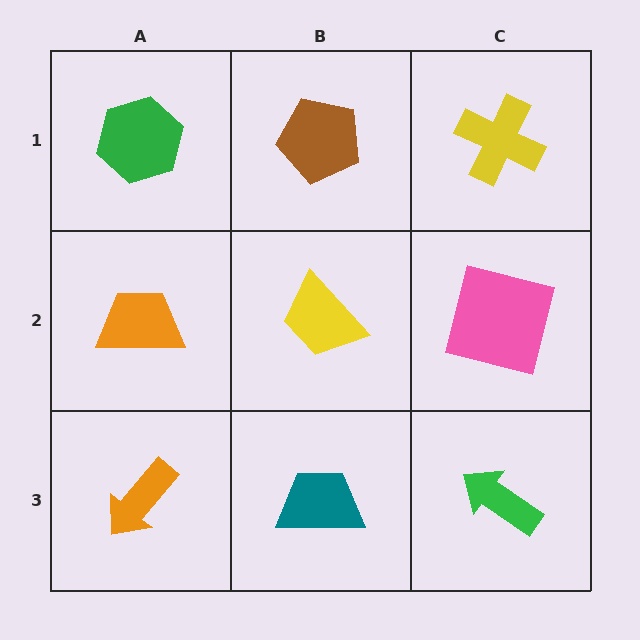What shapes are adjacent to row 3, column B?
A yellow trapezoid (row 2, column B), an orange arrow (row 3, column A), a green arrow (row 3, column C).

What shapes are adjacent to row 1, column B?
A yellow trapezoid (row 2, column B), a green hexagon (row 1, column A), a yellow cross (row 1, column C).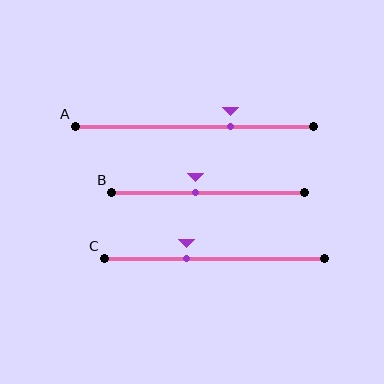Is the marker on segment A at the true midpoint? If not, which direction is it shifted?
No, the marker on segment A is shifted to the right by about 15% of the segment length.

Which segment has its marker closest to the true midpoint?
Segment B has its marker closest to the true midpoint.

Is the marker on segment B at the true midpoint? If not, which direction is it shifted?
No, the marker on segment B is shifted to the left by about 6% of the segment length.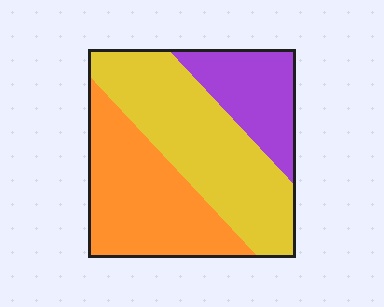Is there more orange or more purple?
Orange.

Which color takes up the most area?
Yellow, at roughly 45%.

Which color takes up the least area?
Purple, at roughly 20%.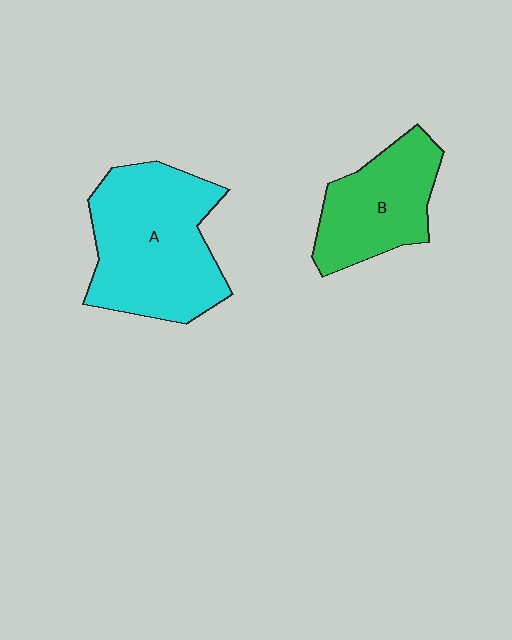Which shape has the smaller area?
Shape B (green).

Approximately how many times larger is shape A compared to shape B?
Approximately 1.5 times.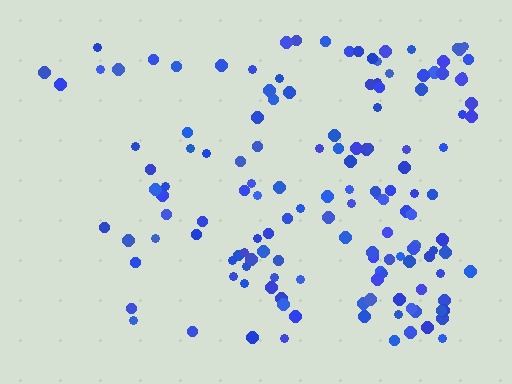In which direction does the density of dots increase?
From left to right, with the right side densest.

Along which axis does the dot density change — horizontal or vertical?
Horizontal.